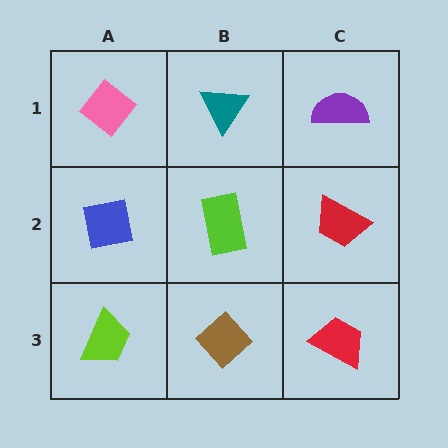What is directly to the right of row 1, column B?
A purple semicircle.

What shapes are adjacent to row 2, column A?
A pink diamond (row 1, column A), a lime trapezoid (row 3, column A), a lime rectangle (row 2, column B).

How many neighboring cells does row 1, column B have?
3.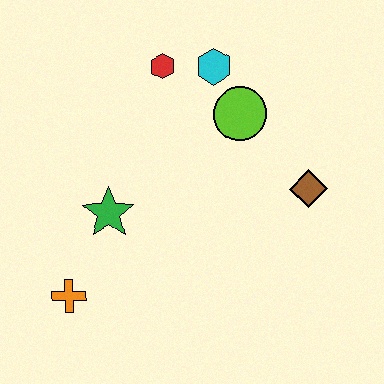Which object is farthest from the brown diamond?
The orange cross is farthest from the brown diamond.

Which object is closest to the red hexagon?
The cyan hexagon is closest to the red hexagon.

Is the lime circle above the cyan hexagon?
No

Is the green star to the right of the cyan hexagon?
No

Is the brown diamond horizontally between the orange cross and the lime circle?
No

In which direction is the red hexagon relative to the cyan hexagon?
The red hexagon is to the left of the cyan hexagon.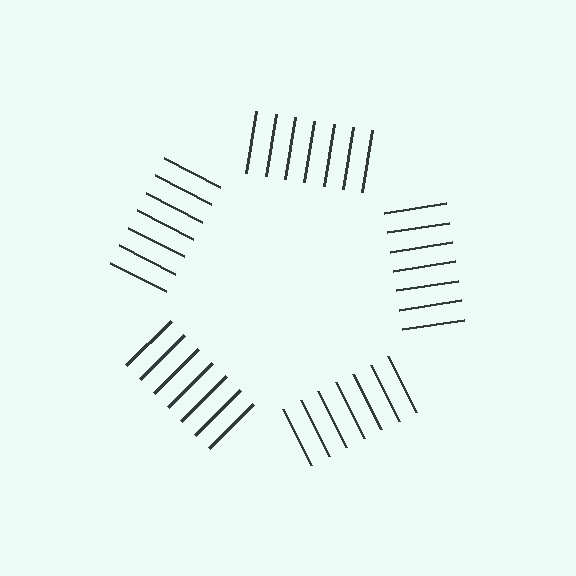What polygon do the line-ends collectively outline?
An illusory pentagon — the line segments terminate on its edges but no continuous stroke is drawn.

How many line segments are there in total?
35 — 7 along each of the 5 edges.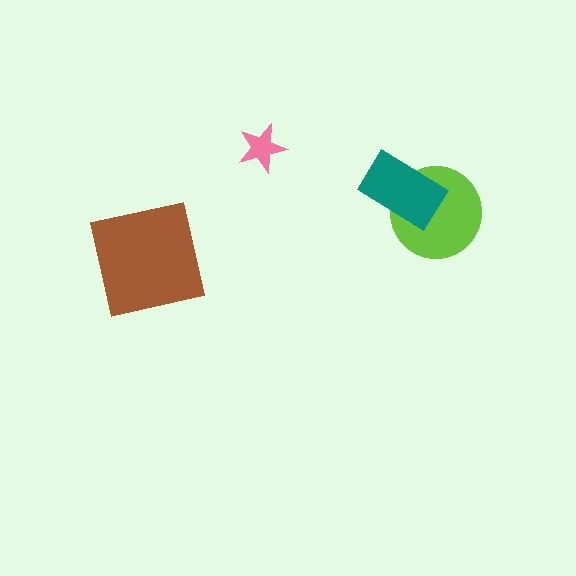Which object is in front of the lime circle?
The teal rectangle is in front of the lime circle.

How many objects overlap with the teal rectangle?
1 object overlaps with the teal rectangle.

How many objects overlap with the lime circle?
1 object overlaps with the lime circle.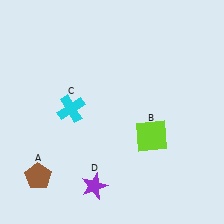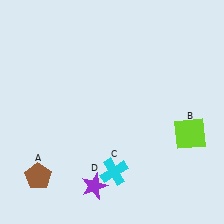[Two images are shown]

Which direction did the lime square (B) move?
The lime square (B) moved right.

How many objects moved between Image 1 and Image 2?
2 objects moved between the two images.